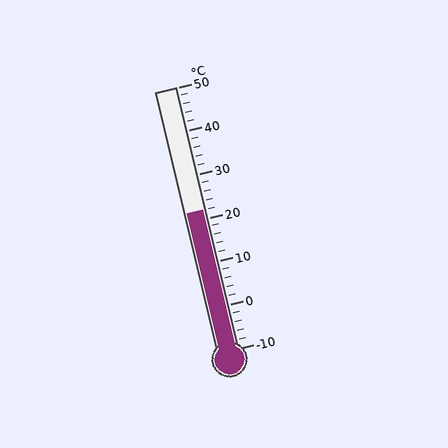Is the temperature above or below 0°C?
The temperature is above 0°C.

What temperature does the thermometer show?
The thermometer shows approximately 22°C.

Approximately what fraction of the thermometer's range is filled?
The thermometer is filled to approximately 55% of its range.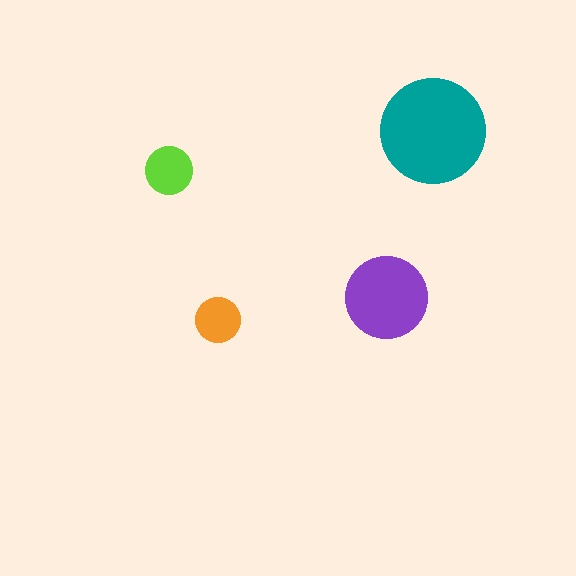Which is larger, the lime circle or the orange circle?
The lime one.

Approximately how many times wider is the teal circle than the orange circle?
About 2.5 times wider.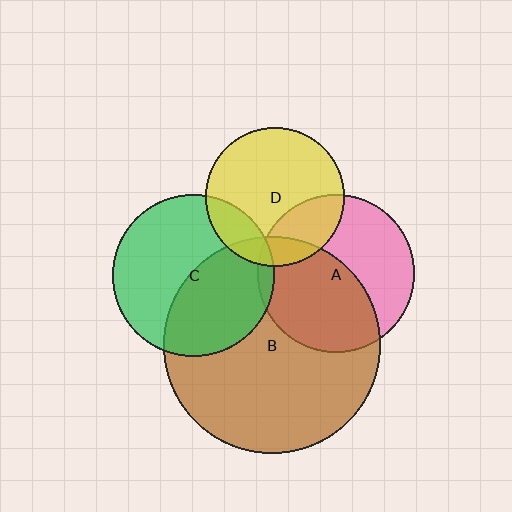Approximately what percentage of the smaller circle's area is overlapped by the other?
Approximately 5%.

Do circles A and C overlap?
Yes.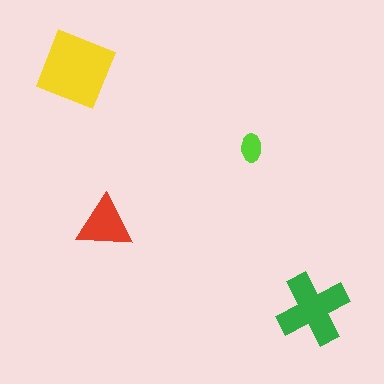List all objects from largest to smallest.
The yellow diamond, the green cross, the red triangle, the lime ellipse.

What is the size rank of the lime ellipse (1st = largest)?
4th.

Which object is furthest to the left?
The yellow diamond is leftmost.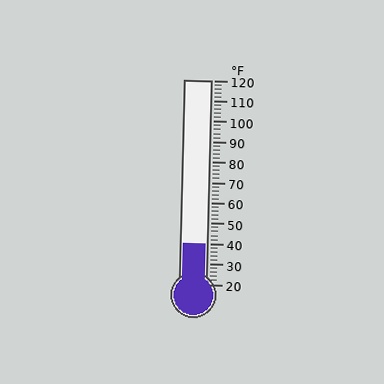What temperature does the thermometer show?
The thermometer shows approximately 40°F.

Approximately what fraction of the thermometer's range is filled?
The thermometer is filled to approximately 20% of its range.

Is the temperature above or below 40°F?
The temperature is at 40°F.